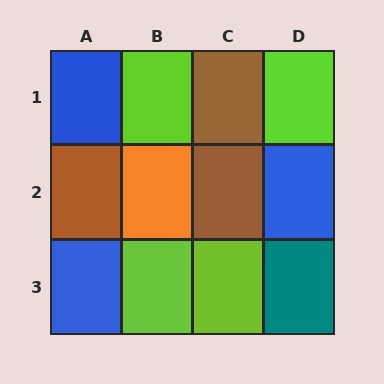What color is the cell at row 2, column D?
Blue.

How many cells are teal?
1 cell is teal.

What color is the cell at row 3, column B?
Lime.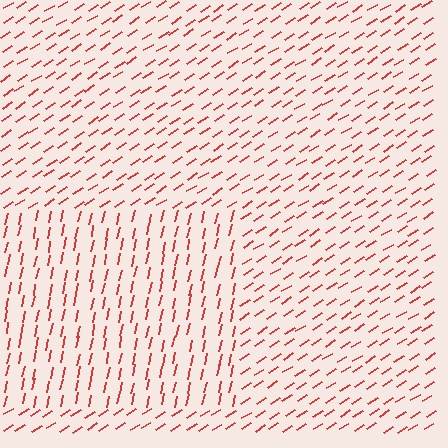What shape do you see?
I see a rectangle.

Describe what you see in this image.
The image is filled with small red line segments. A rectangle region in the image has lines oriented differently from the surrounding lines, creating a visible texture boundary.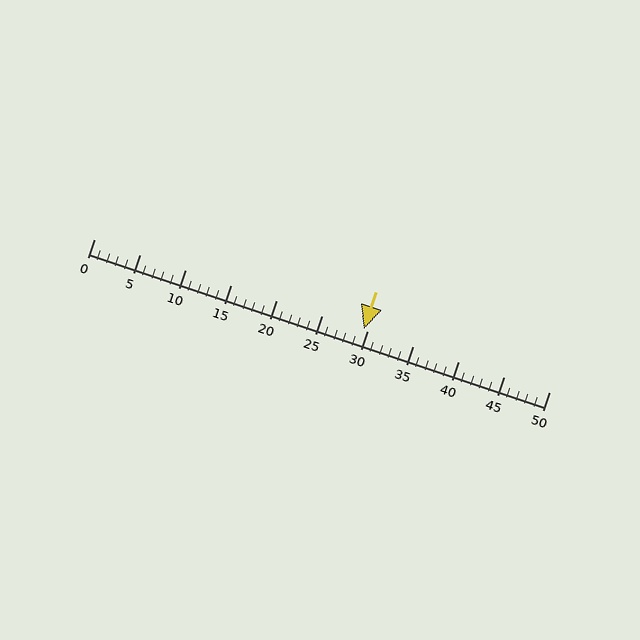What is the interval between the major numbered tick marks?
The major tick marks are spaced 5 units apart.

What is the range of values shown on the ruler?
The ruler shows values from 0 to 50.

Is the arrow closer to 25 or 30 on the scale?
The arrow is closer to 30.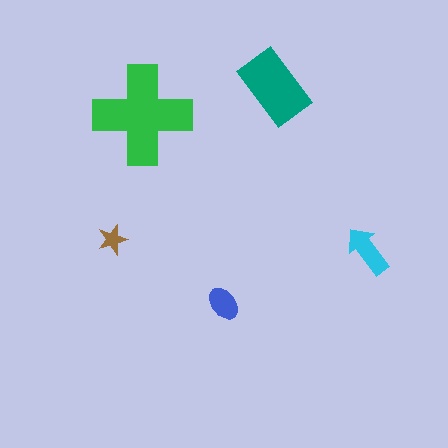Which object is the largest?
The green cross.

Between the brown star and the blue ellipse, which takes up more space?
The blue ellipse.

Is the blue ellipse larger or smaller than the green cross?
Smaller.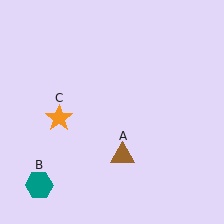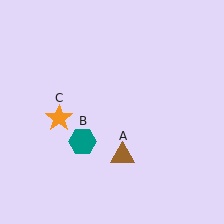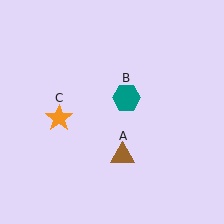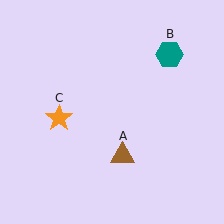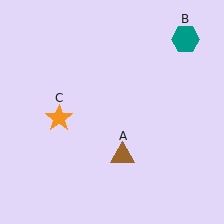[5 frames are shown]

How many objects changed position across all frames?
1 object changed position: teal hexagon (object B).